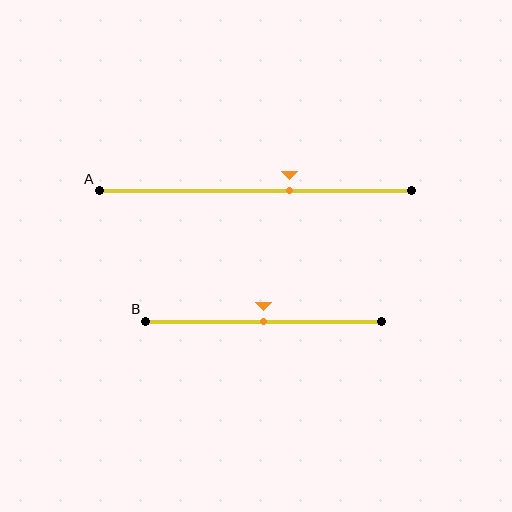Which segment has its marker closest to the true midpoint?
Segment B has its marker closest to the true midpoint.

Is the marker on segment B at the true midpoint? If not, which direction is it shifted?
Yes, the marker on segment B is at the true midpoint.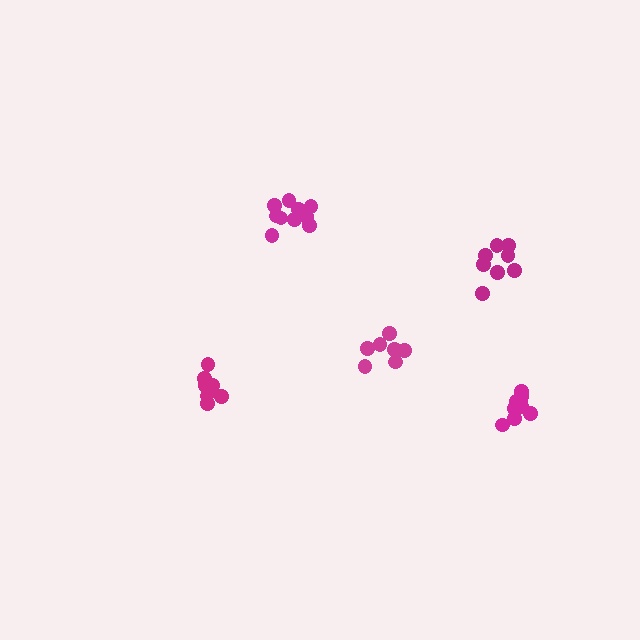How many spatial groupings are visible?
There are 5 spatial groupings.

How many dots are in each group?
Group 1: 10 dots, Group 2: 8 dots, Group 3: 8 dots, Group 4: 9 dots, Group 5: 7 dots (42 total).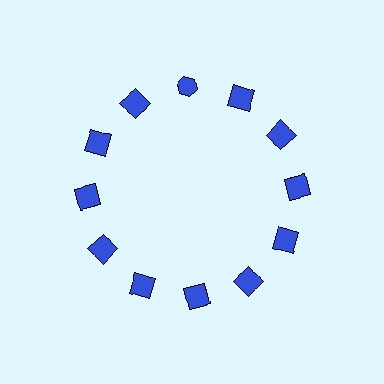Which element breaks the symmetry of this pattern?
The blue hexagon at roughly the 12 o'clock position breaks the symmetry. All other shapes are blue squares.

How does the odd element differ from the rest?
It has a different shape: hexagon instead of square.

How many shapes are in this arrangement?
There are 12 shapes arranged in a ring pattern.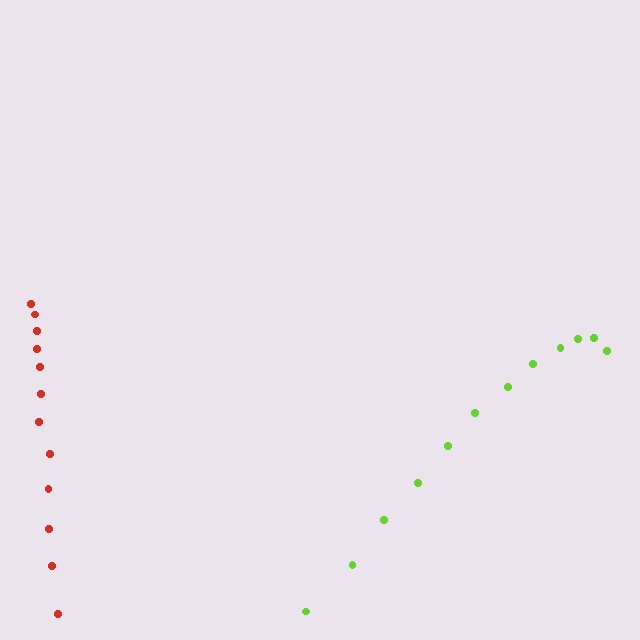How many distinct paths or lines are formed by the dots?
There are 2 distinct paths.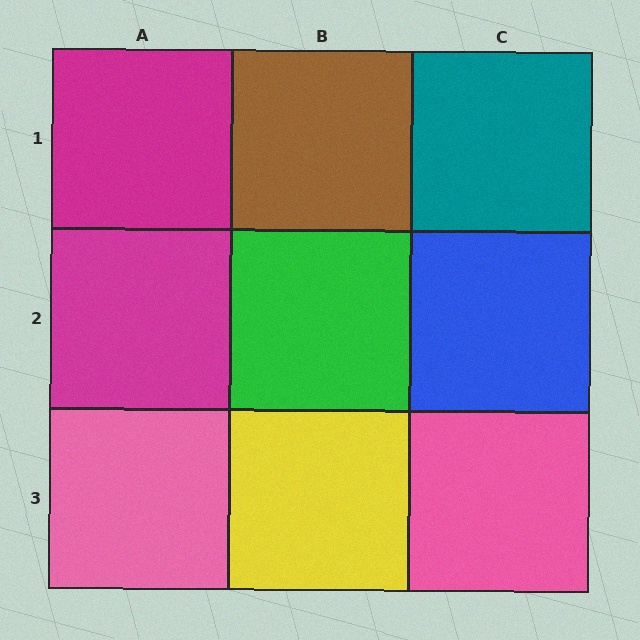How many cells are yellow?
1 cell is yellow.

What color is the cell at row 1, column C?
Teal.